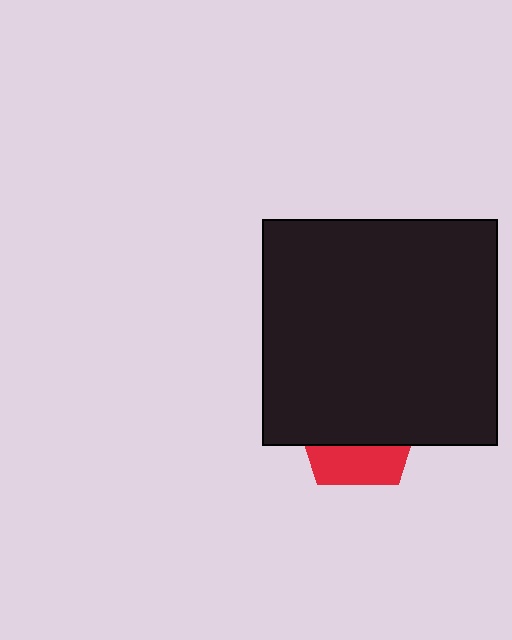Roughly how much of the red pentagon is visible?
A small part of it is visible (roughly 33%).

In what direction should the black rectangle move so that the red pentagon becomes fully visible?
The black rectangle should move up. That is the shortest direction to clear the overlap and leave the red pentagon fully visible.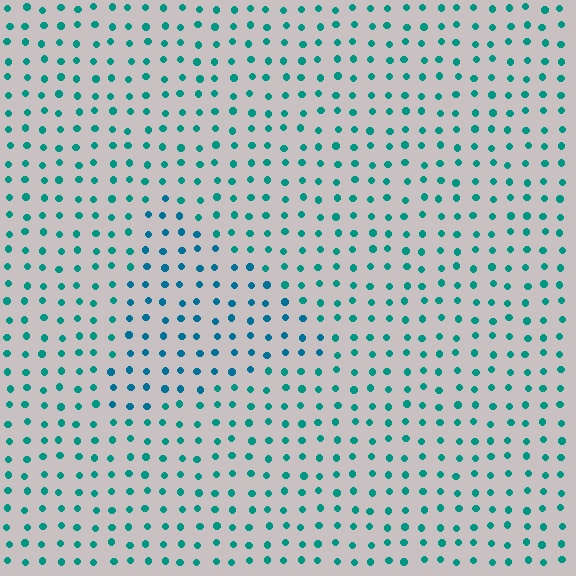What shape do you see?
I see a triangle.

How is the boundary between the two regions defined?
The boundary is defined purely by a slight shift in hue (about 23 degrees). Spacing, size, and orientation are identical on both sides.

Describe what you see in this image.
The image is filled with small teal elements in a uniform arrangement. A triangle-shaped region is visible where the elements are tinted to a slightly different hue, forming a subtle color boundary.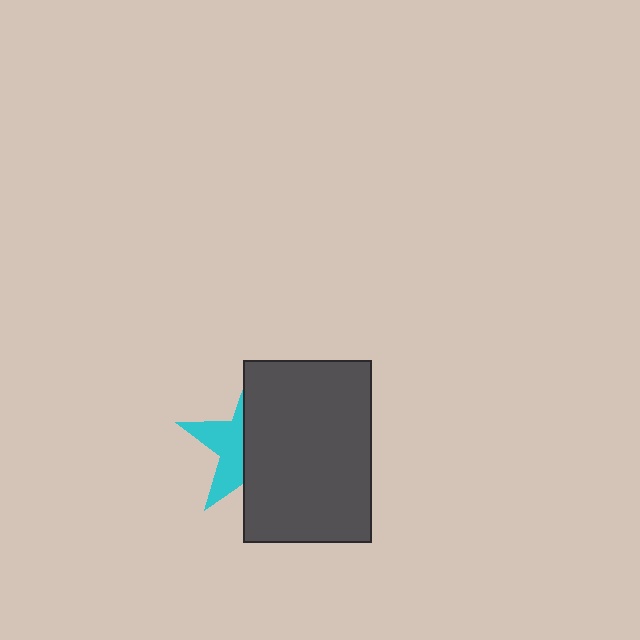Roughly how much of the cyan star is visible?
A small part of it is visible (roughly 40%).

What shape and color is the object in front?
The object in front is a dark gray rectangle.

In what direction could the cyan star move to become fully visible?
The cyan star could move left. That would shift it out from behind the dark gray rectangle entirely.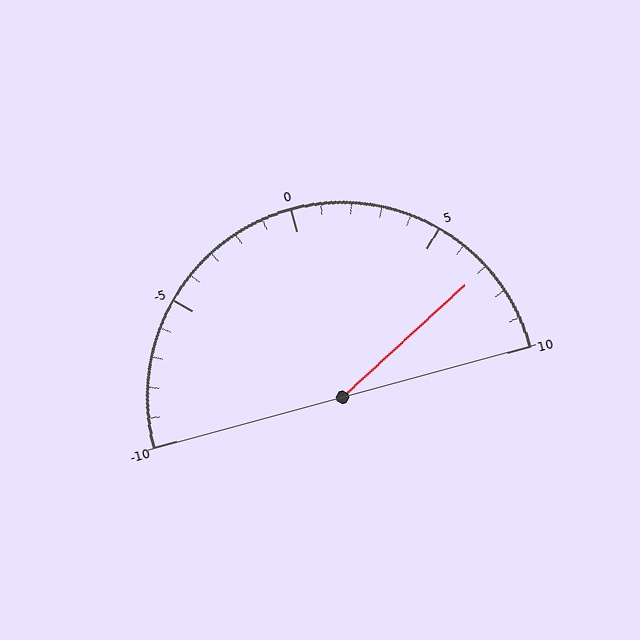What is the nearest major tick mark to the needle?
The nearest major tick mark is 5.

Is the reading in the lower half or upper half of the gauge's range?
The reading is in the upper half of the range (-10 to 10).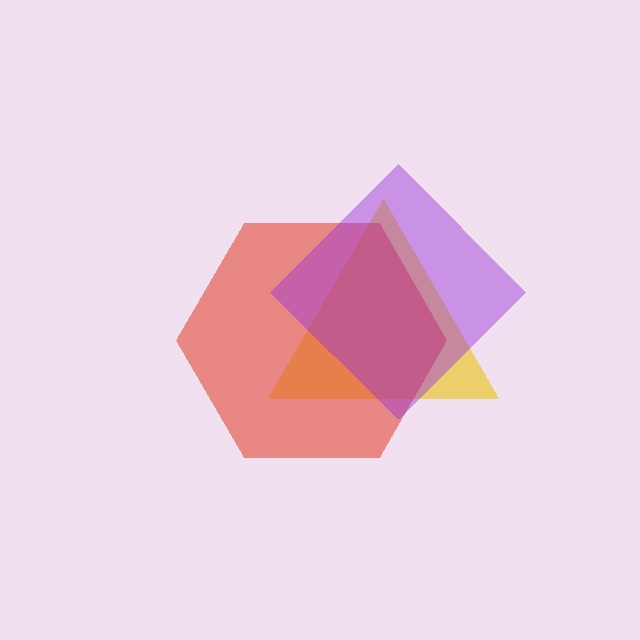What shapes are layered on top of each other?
The layered shapes are: a yellow triangle, a red hexagon, a purple diamond.